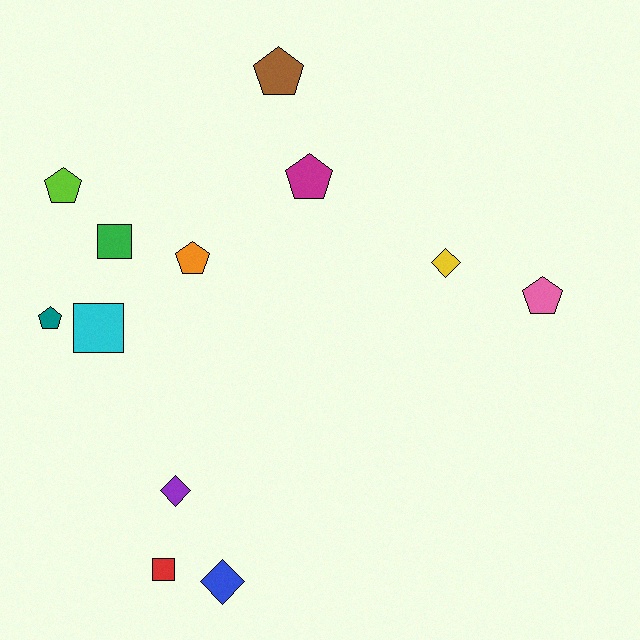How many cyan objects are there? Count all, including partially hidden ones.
There is 1 cyan object.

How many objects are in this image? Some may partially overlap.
There are 12 objects.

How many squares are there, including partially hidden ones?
There are 3 squares.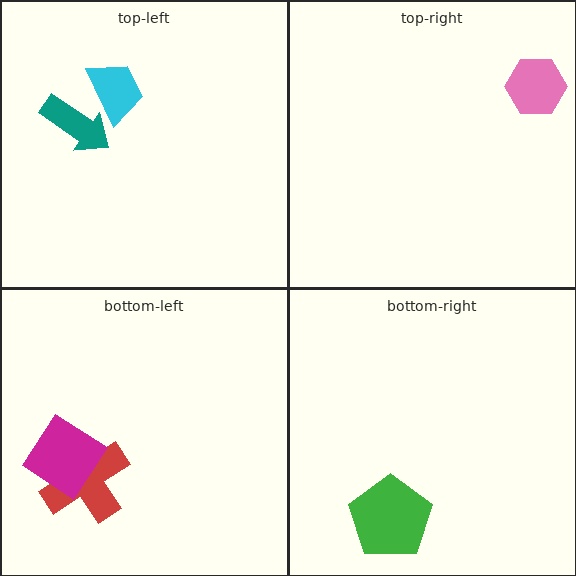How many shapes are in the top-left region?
2.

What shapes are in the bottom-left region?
The red cross, the magenta diamond.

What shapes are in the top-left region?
The cyan trapezoid, the teal arrow.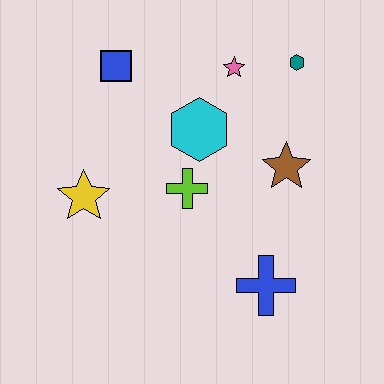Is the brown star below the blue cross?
No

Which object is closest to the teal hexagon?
The pink star is closest to the teal hexagon.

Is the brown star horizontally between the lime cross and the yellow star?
No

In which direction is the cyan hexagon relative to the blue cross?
The cyan hexagon is above the blue cross.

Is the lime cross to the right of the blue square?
Yes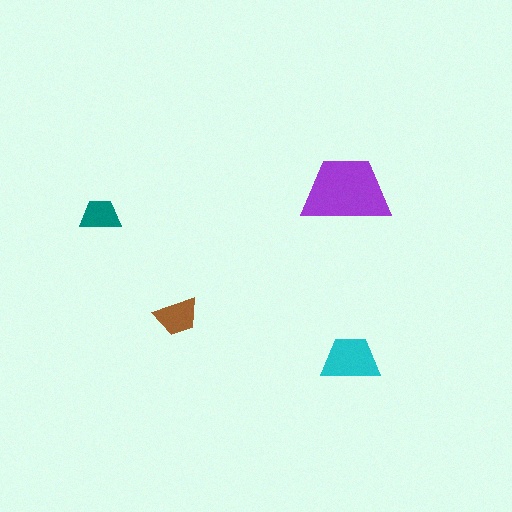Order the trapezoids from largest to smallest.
the purple one, the cyan one, the brown one, the teal one.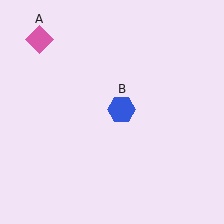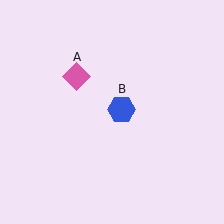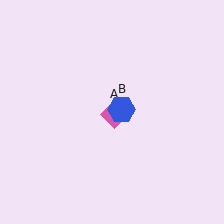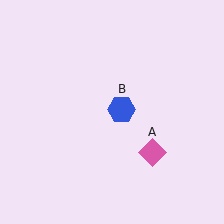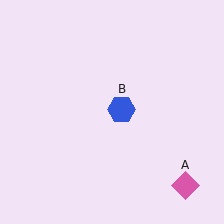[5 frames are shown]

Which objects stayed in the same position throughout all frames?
Blue hexagon (object B) remained stationary.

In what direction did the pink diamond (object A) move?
The pink diamond (object A) moved down and to the right.